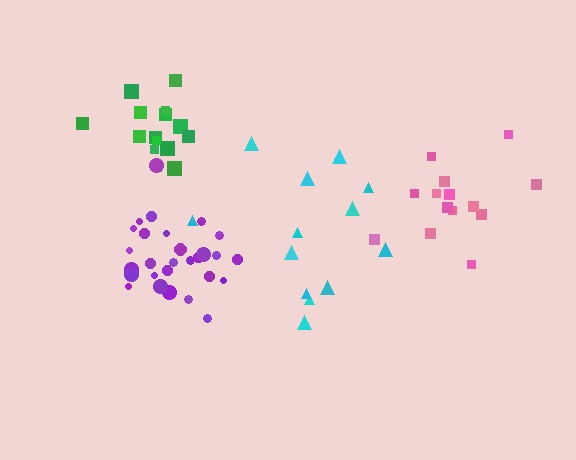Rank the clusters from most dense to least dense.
purple, green, pink, cyan.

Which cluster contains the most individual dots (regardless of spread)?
Purple (28).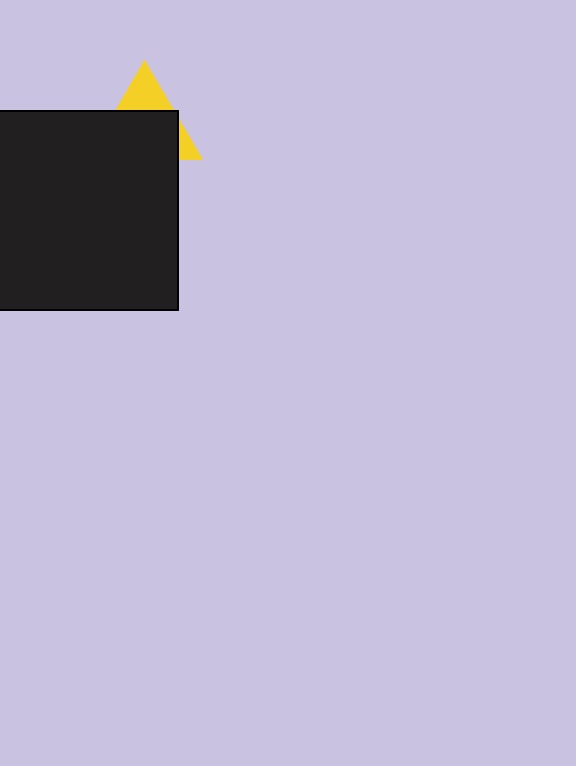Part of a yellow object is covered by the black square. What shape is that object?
It is a triangle.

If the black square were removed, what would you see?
You would see the complete yellow triangle.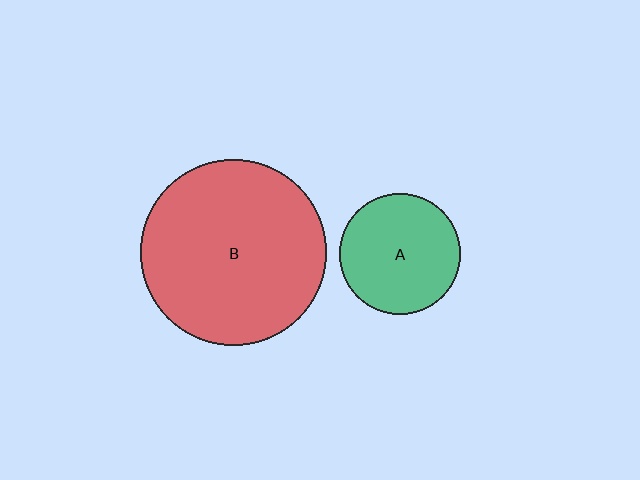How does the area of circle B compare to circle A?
Approximately 2.4 times.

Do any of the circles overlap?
No, none of the circles overlap.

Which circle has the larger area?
Circle B (red).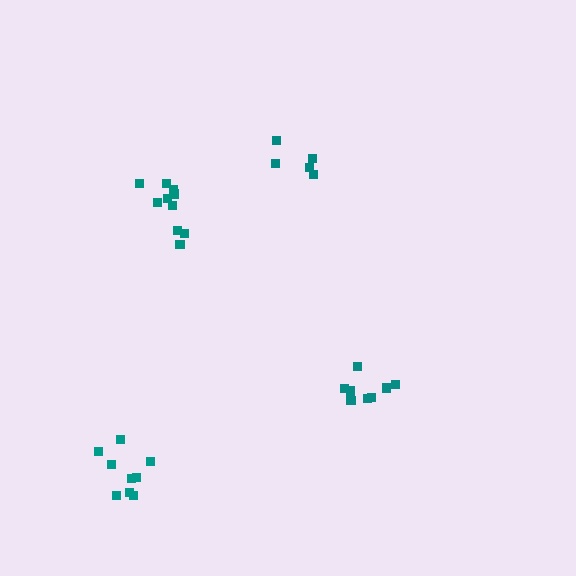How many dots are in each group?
Group 1: 5 dots, Group 2: 8 dots, Group 3: 9 dots, Group 4: 10 dots (32 total).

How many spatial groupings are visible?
There are 4 spatial groupings.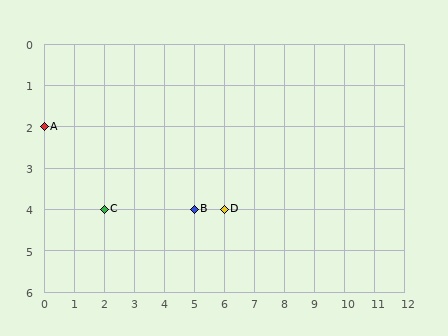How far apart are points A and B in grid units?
Points A and B are 5 columns and 2 rows apart (about 5.4 grid units diagonally).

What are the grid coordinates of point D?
Point D is at grid coordinates (6, 4).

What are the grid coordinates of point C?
Point C is at grid coordinates (2, 4).